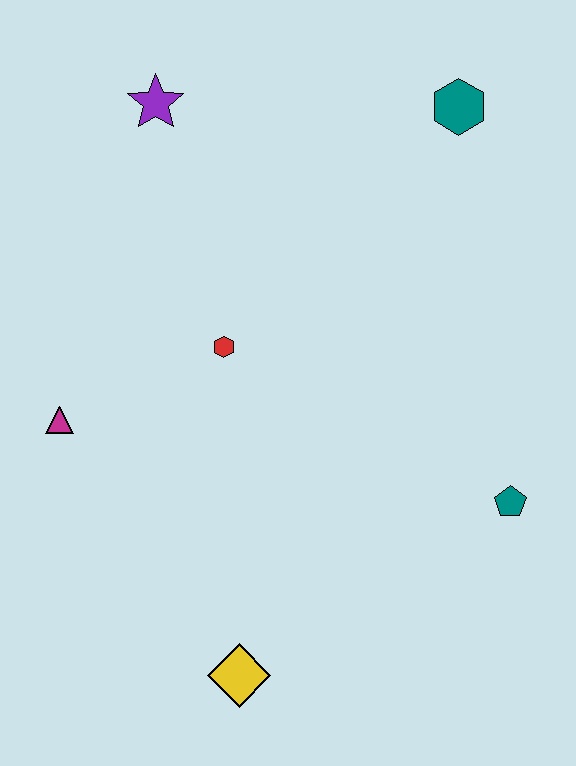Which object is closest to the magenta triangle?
The red hexagon is closest to the magenta triangle.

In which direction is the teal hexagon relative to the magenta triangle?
The teal hexagon is to the right of the magenta triangle.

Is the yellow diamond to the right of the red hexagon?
Yes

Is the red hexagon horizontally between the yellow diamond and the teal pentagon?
No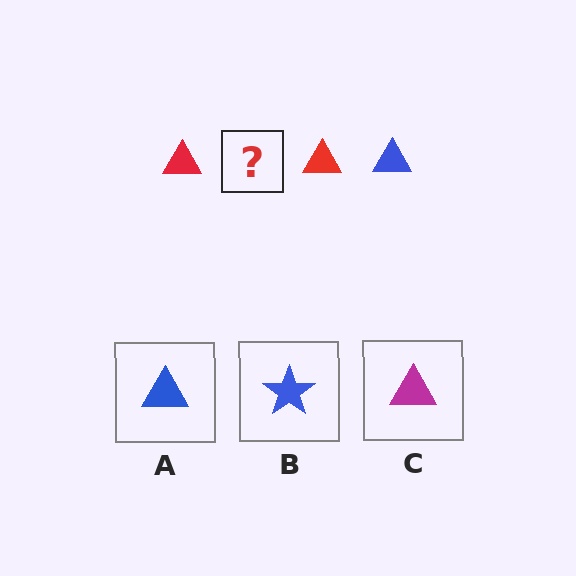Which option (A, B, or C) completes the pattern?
A.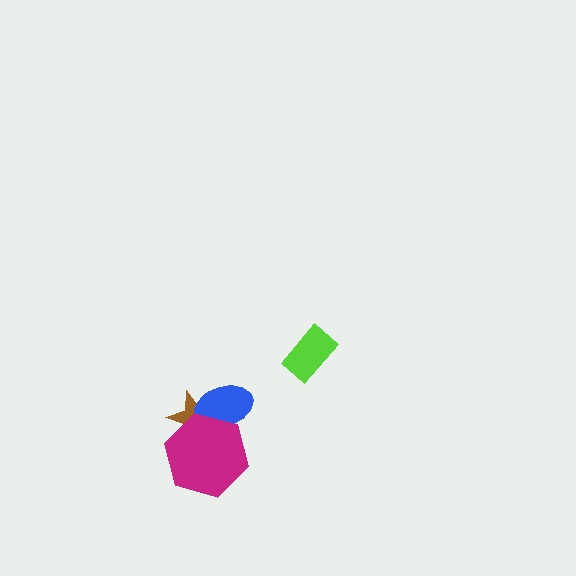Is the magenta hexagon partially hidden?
No, no other shape covers it.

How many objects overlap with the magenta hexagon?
2 objects overlap with the magenta hexagon.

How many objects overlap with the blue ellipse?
2 objects overlap with the blue ellipse.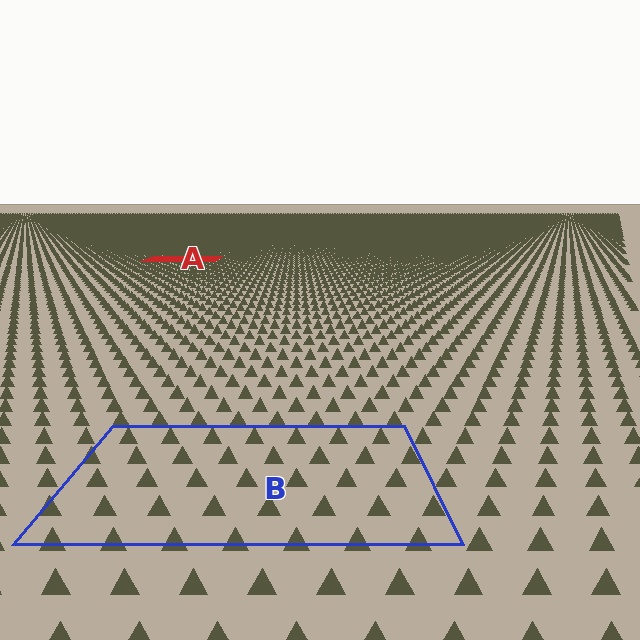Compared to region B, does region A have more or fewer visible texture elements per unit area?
Region A has more texture elements per unit area — they are packed more densely because it is farther away.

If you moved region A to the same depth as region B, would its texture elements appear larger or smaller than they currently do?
They would appear larger. At a closer depth, the same texture elements are projected at a bigger on-screen size.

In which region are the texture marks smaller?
The texture marks are smaller in region A, because it is farther away.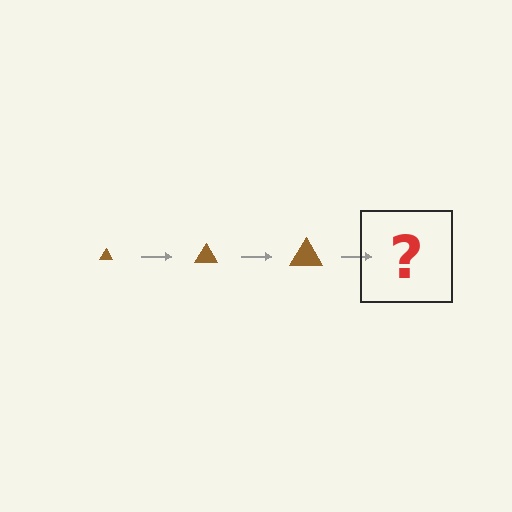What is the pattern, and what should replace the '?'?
The pattern is that the triangle gets progressively larger each step. The '?' should be a brown triangle, larger than the previous one.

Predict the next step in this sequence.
The next step is a brown triangle, larger than the previous one.